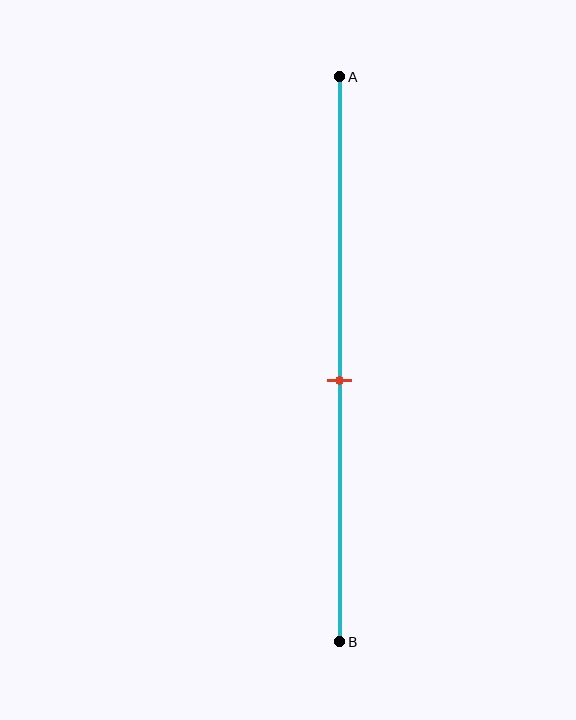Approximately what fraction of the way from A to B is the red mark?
The red mark is approximately 55% of the way from A to B.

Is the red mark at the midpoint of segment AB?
No, the mark is at about 55% from A, not at the 50% midpoint.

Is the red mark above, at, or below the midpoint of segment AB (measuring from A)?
The red mark is below the midpoint of segment AB.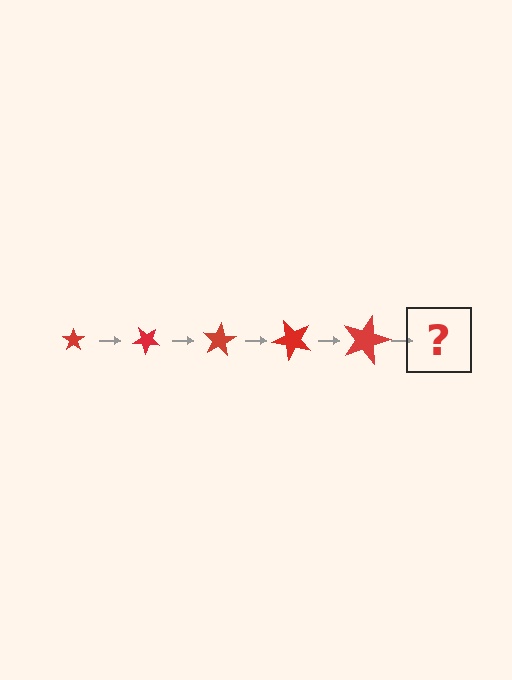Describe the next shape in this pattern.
It should be a star, larger than the previous one and rotated 200 degrees from the start.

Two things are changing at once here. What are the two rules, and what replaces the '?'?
The two rules are that the star grows larger each step and it rotates 40 degrees each step. The '?' should be a star, larger than the previous one and rotated 200 degrees from the start.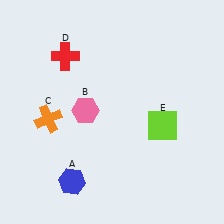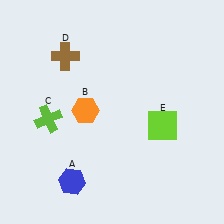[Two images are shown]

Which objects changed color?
B changed from pink to orange. C changed from orange to lime. D changed from red to brown.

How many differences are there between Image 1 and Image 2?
There are 3 differences between the two images.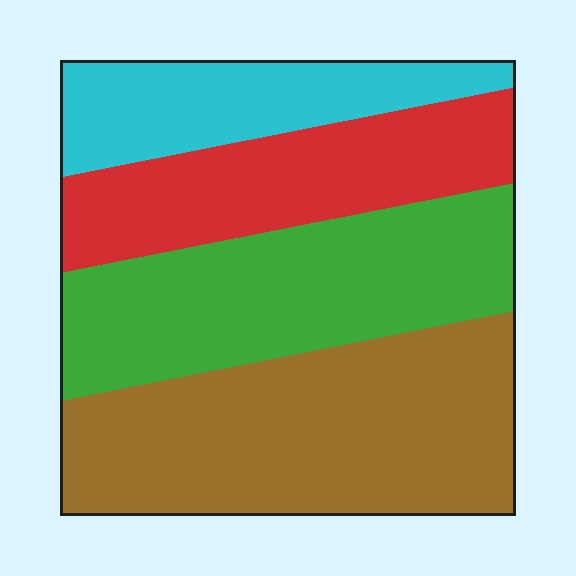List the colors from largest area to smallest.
From largest to smallest: brown, green, red, cyan.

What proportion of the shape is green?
Green covers 28% of the shape.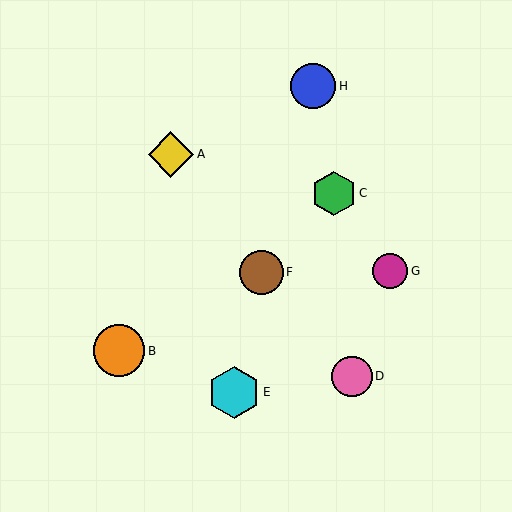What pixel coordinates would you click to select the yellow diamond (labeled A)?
Click at (171, 154) to select the yellow diamond A.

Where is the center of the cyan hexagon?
The center of the cyan hexagon is at (234, 392).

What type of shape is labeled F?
Shape F is a brown circle.